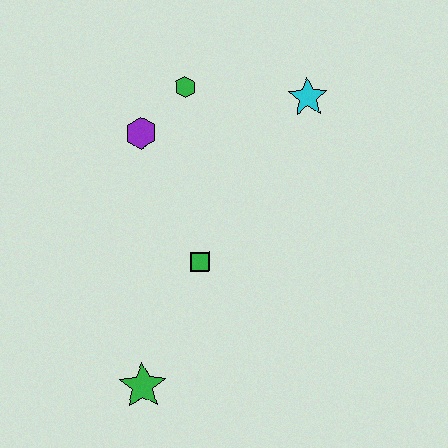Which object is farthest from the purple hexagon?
The green star is farthest from the purple hexagon.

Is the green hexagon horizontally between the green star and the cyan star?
Yes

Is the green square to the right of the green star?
Yes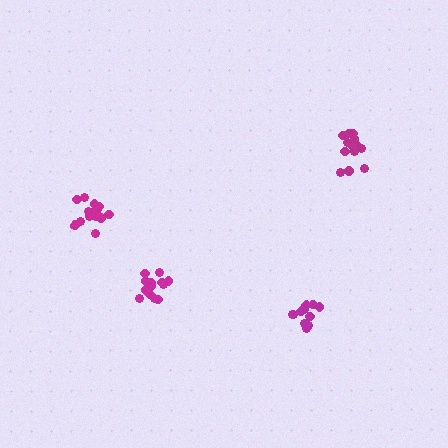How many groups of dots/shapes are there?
There are 4 groups.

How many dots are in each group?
Group 1: 14 dots, Group 2: 14 dots, Group 3: 14 dots, Group 4: 13 dots (55 total).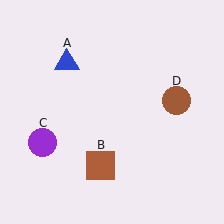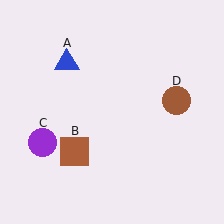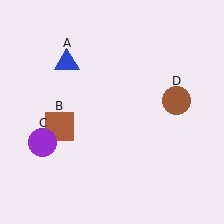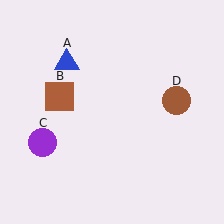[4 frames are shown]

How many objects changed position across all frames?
1 object changed position: brown square (object B).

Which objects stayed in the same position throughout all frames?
Blue triangle (object A) and purple circle (object C) and brown circle (object D) remained stationary.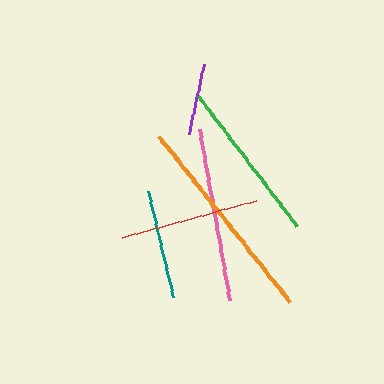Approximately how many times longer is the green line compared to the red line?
The green line is approximately 1.2 times the length of the red line.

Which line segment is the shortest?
The purple line is the shortest at approximately 70 pixels.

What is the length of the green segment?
The green segment is approximately 163 pixels long.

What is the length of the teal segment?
The teal segment is approximately 109 pixels long.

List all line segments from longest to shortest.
From longest to shortest: orange, pink, green, red, teal, purple.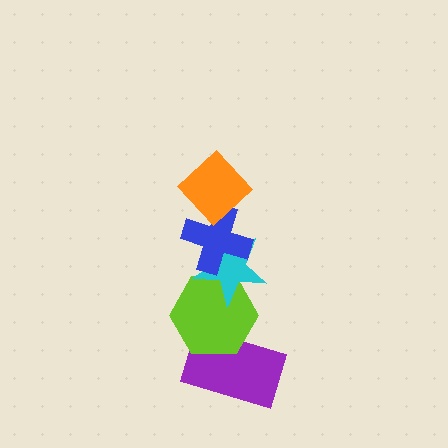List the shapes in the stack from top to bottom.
From top to bottom: the orange diamond, the blue cross, the cyan star, the lime hexagon, the purple rectangle.